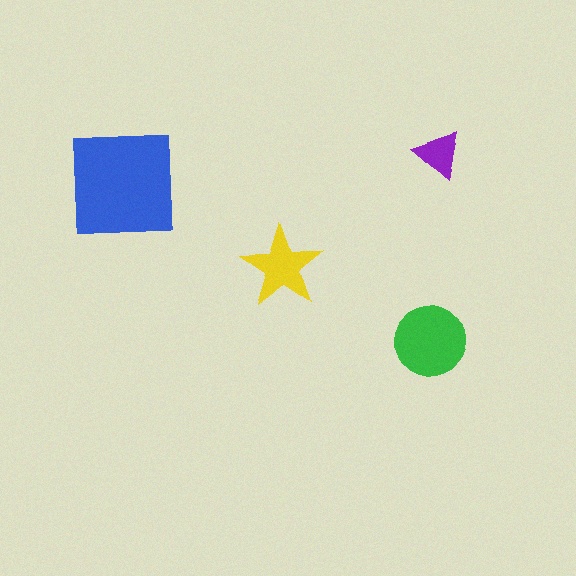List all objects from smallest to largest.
The purple triangle, the yellow star, the green circle, the blue square.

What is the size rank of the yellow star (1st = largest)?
3rd.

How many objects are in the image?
There are 4 objects in the image.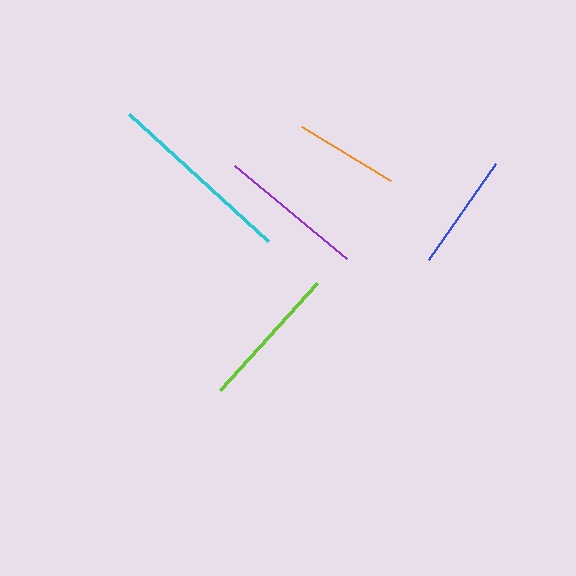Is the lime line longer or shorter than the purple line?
The purple line is longer than the lime line.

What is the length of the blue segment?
The blue segment is approximately 117 pixels long.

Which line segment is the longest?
The cyan line is the longest at approximately 188 pixels.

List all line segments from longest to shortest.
From longest to shortest: cyan, purple, lime, blue, orange.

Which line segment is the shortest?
The orange line is the shortest at approximately 104 pixels.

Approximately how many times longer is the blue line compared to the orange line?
The blue line is approximately 1.1 times the length of the orange line.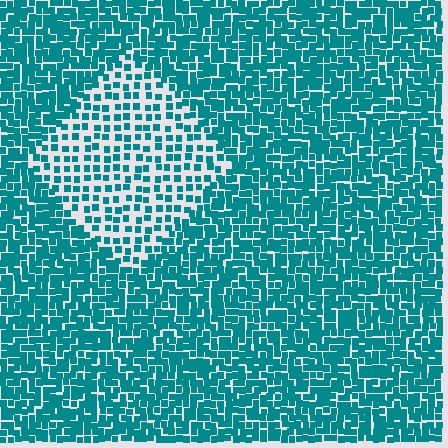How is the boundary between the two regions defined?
The boundary is defined by a change in element density (approximately 2.1x ratio). All elements are the same color, size, and shape.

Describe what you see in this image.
The image contains small teal elements arranged at two different densities. A diamond-shaped region is visible where the elements are less densely packed than the surrounding area.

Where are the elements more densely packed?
The elements are more densely packed outside the diamond boundary.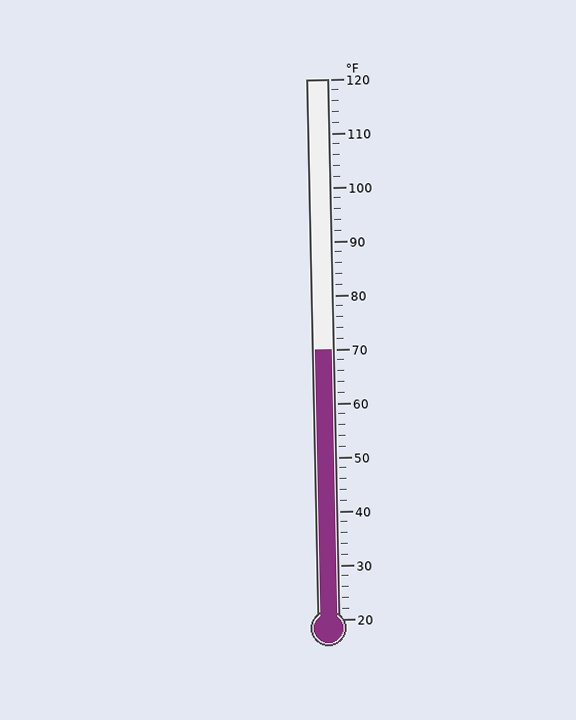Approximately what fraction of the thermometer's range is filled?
The thermometer is filled to approximately 50% of its range.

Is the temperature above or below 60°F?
The temperature is above 60°F.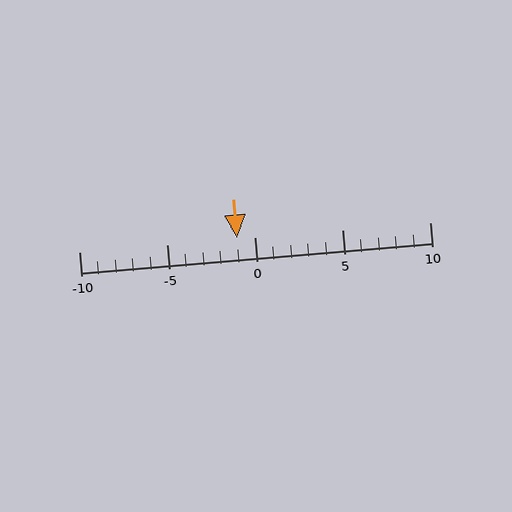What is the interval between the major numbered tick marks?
The major tick marks are spaced 5 units apart.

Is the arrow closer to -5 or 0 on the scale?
The arrow is closer to 0.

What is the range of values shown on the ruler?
The ruler shows values from -10 to 10.